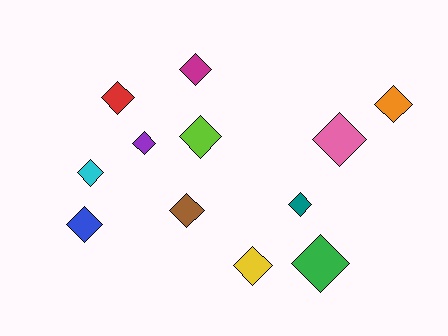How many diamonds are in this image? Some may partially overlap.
There are 12 diamonds.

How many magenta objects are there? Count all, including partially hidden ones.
There is 1 magenta object.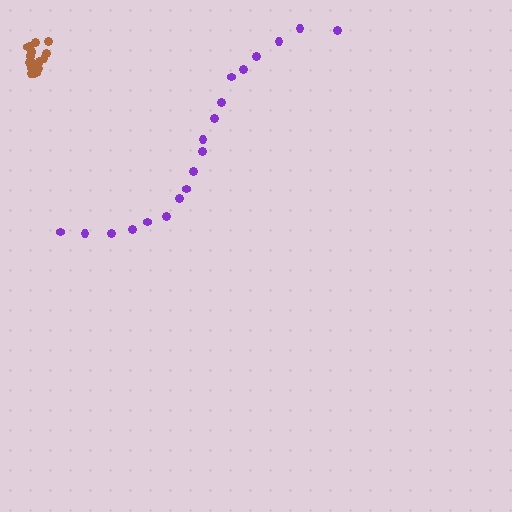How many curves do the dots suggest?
There are 2 distinct paths.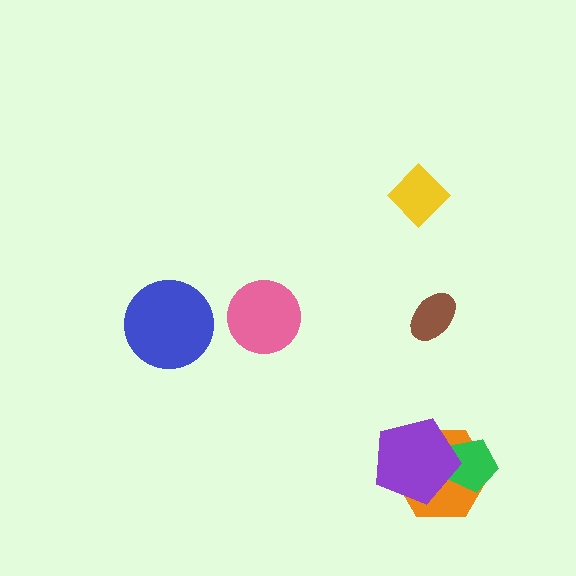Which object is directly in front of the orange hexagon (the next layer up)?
The green pentagon is directly in front of the orange hexagon.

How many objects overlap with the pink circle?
0 objects overlap with the pink circle.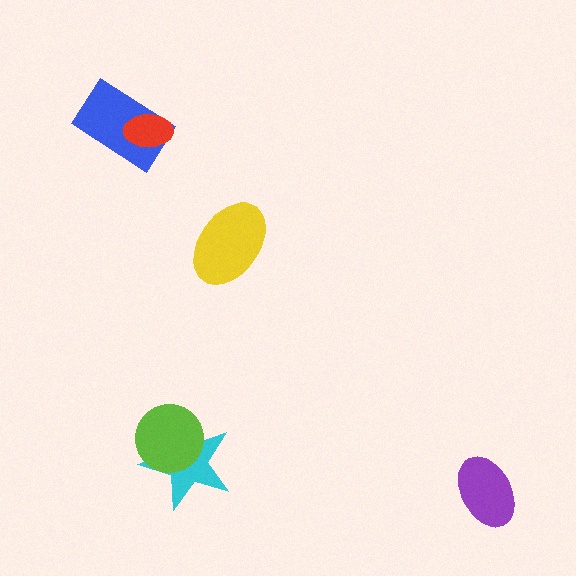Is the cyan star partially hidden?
Yes, it is partially covered by another shape.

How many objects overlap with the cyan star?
1 object overlaps with the cyan star.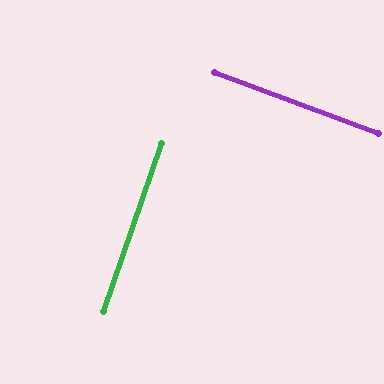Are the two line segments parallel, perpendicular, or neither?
Perpendicular — they meet at approximately 89°.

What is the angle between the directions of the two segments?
Approximately 89 degrees.